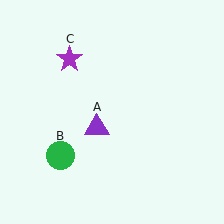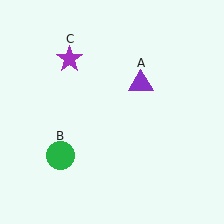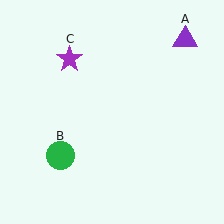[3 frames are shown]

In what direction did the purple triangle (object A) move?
The purple triangle (object A) moved up and to the right.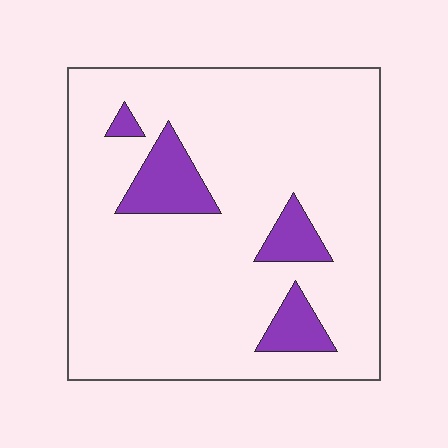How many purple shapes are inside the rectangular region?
4.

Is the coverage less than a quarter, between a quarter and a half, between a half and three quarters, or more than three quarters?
Less than a quarter.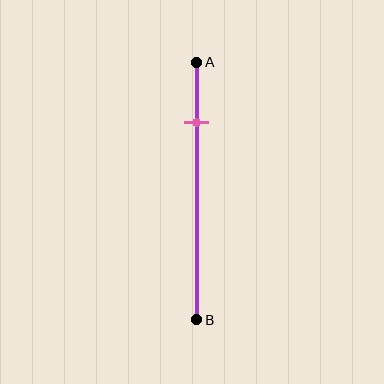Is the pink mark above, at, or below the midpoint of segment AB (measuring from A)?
The pink mark is above the midpoint of segment AB.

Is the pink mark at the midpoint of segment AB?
No, the mark is at about 25% from A, not at the 50% midpoint.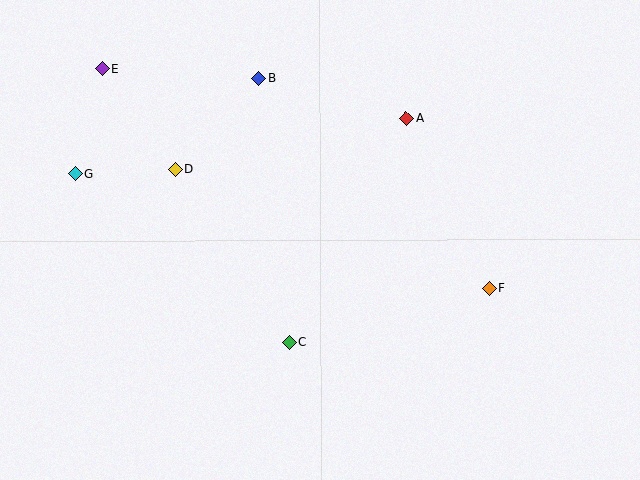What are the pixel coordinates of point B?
Point B is at (259, 79).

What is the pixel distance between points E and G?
The distance between E and G is 109 pixels.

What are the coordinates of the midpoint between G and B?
The midpoint between G and B is at (167, 126).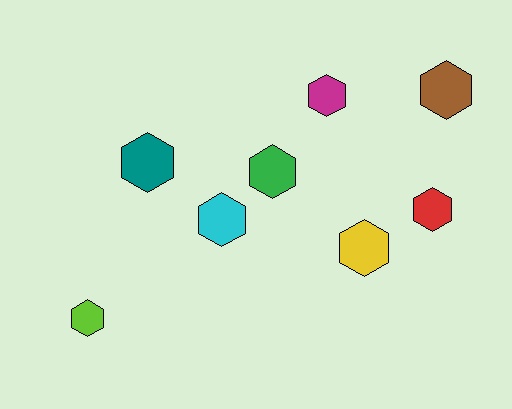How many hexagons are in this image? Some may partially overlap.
There are 8 hexagons.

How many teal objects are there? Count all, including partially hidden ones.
There is 1 teal object.